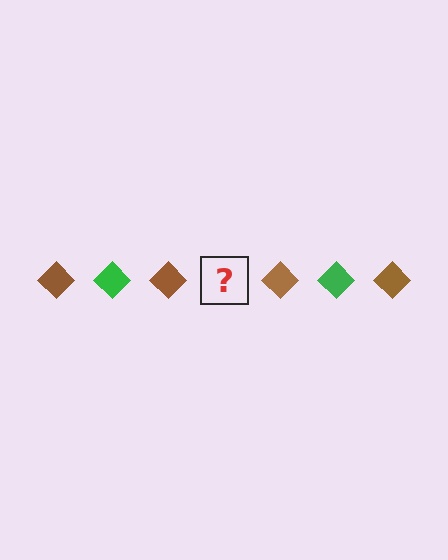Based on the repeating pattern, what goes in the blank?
The blank should be a green diamond.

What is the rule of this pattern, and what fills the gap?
The rule is that the pattern cycles through brown, green diamonds. The gap should be filled with a green diamond.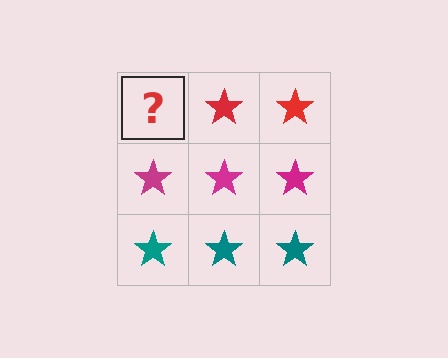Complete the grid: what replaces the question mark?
The question mark should be replaced with a red star.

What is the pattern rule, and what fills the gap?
The rule is that each row has a consistent color. The gap should be filled with a red star.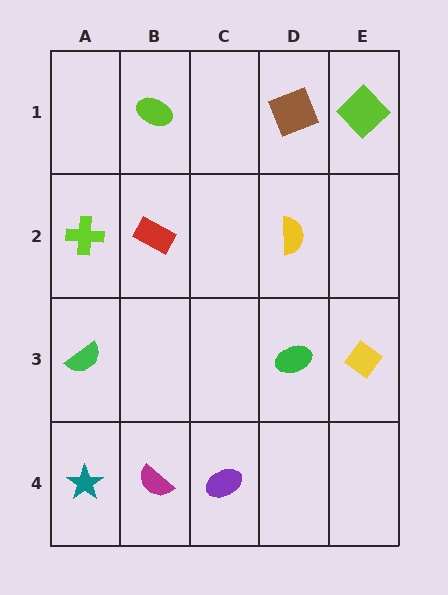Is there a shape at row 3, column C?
No, that cell is empty.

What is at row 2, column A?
A lime cross.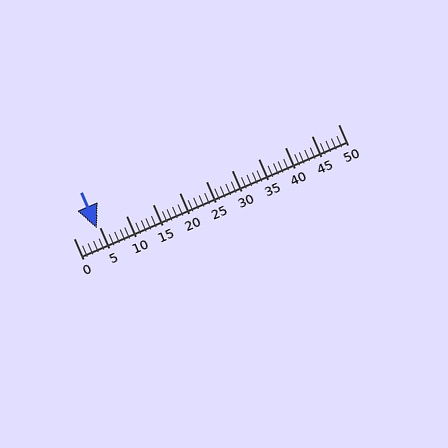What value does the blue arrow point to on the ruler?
The blue arrow points to approximately 4.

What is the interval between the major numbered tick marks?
The major tick marks are spaced 5 units apart.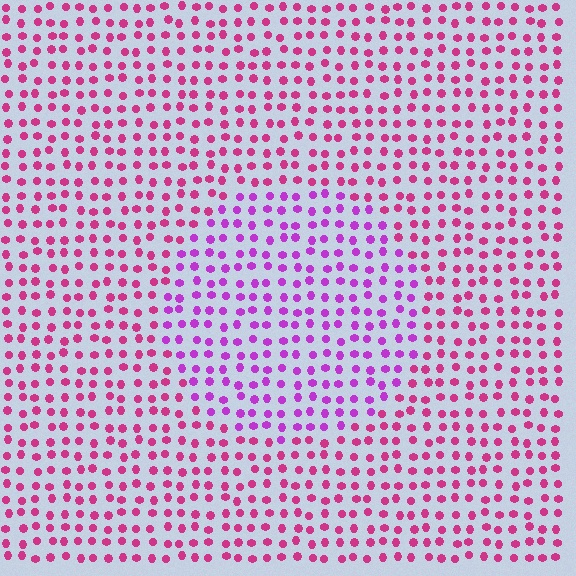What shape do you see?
I see a circle.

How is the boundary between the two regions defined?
The boundary is defined purely by a slight shift in hue (about 34 degrees). Spacing, size, and orientation are identical on both sides.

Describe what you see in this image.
The image is filled with small magenta elements in a uniform arrangement. A circle-shaped region is visible where the elements are tinted to a slightly different hue, forming a subtle color boundary.